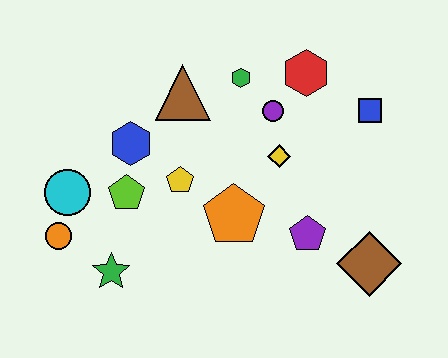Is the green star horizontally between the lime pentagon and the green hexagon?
No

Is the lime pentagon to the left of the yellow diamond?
Yes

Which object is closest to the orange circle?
The cyan circle is closest to the orange circle.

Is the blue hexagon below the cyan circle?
No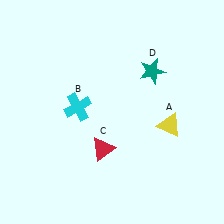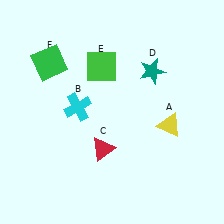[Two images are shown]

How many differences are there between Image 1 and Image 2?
There are 2 differences between the two images.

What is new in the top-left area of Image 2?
A green square (E) was added in the top-left area of Image 2.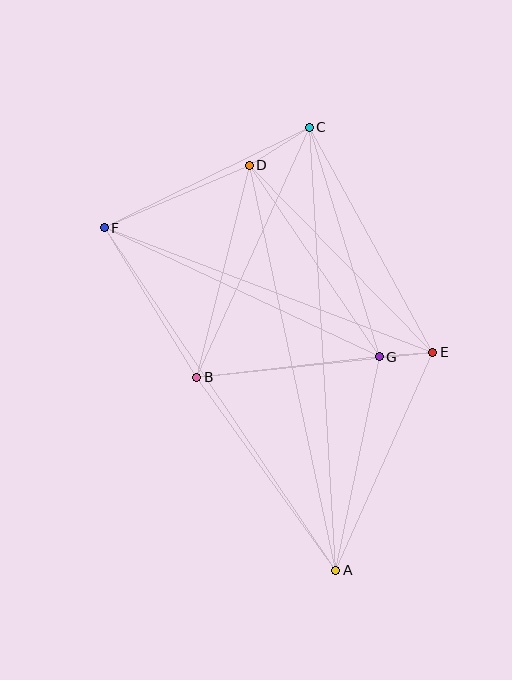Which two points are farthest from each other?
Points A and C are farthest from each other.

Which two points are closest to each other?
Points E and G are closest to each other.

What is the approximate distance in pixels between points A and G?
The distance between A and G is approximately 218 pixels.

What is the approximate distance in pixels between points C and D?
The distance between C and D is approximately 71 pixels.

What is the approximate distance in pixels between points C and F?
The distance between C and F is approximately 228 pixels.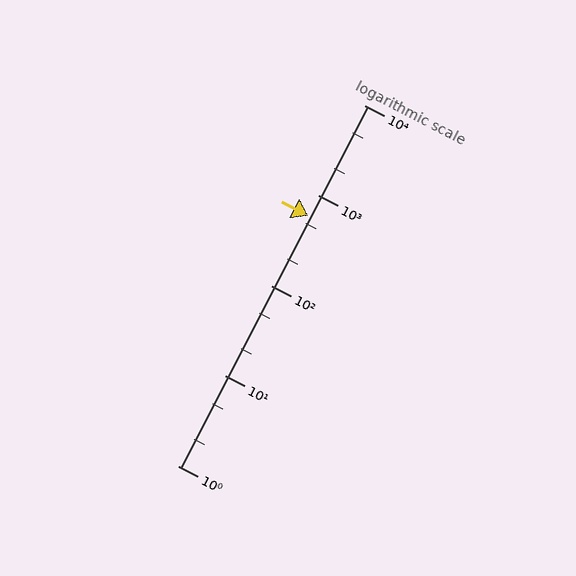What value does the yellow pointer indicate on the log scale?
The pointer indicates approximately 600.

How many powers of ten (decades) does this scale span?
The scale spans 4 decades, from 1 to 10000.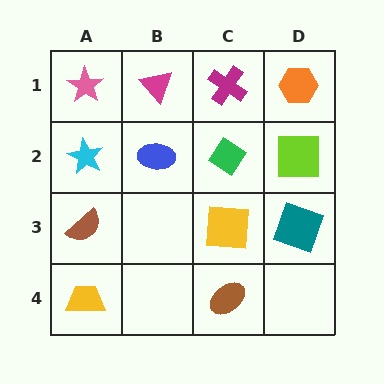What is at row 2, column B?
A blue ellipse.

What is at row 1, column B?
A magenta triangle.